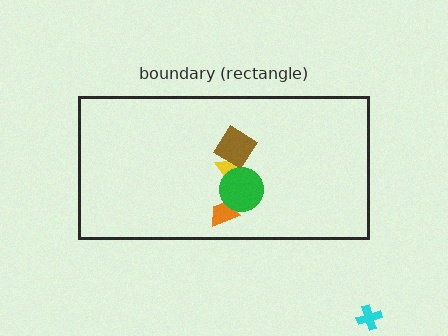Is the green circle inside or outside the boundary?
Inside.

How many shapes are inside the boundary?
4 inside, 1 outside.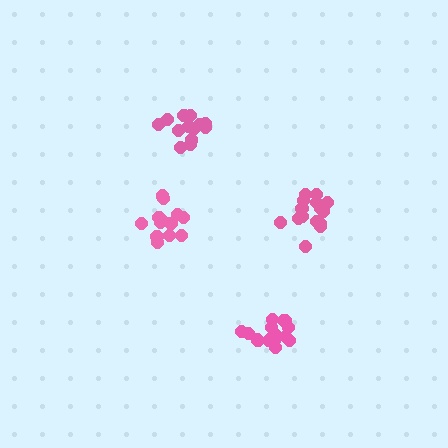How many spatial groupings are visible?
There are 4 spatial groupings.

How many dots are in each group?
Group 1: 16 dots, Group 2: 16 dots, Group 3: 13 dots, Group 4: 13 dots (58 total).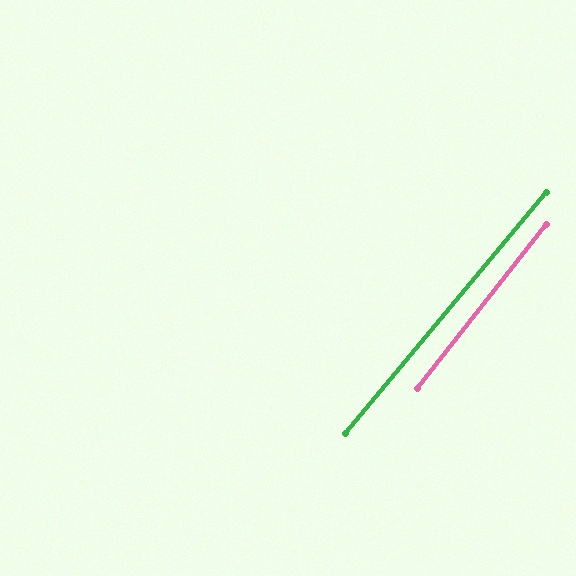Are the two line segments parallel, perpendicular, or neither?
Parallel — their directions differ by only 1.7°.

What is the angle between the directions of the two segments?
Approximately 2 degrees.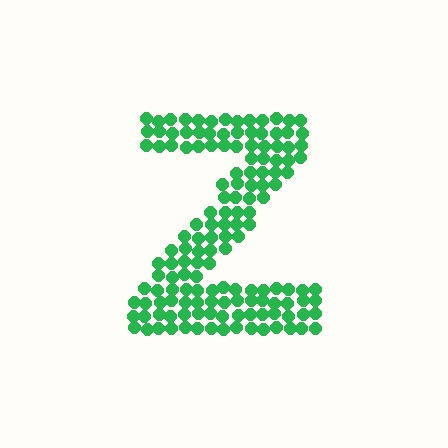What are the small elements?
The small elements are circles.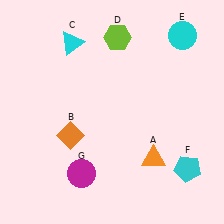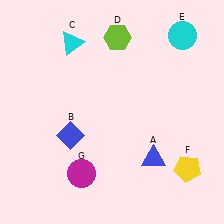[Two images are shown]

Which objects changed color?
A changed from orange to blue. B changed from orange to blue. F changed from cyan to yellow.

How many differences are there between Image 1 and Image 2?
There are 3 differences between the two images.